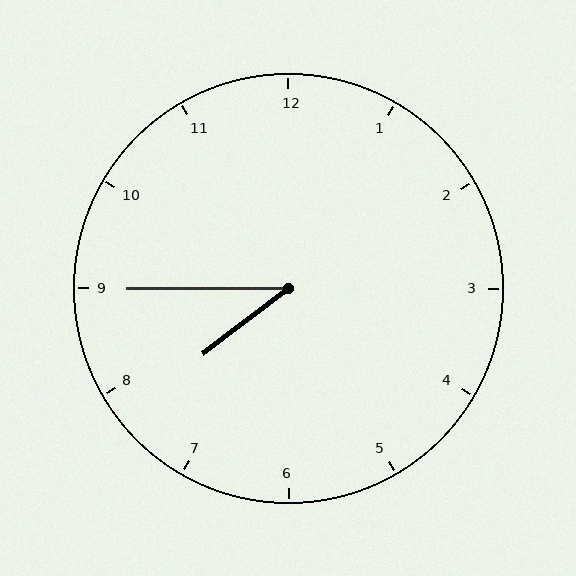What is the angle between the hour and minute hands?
Approximately 38 degrees.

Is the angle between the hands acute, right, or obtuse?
It is acute.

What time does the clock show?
7:45.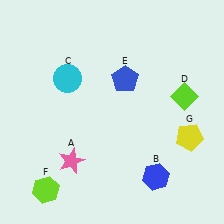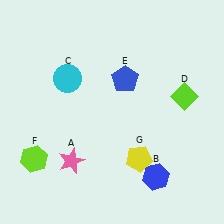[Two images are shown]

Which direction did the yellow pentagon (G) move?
The yellow pentagon (G) moved left.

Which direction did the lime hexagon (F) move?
The lime hexagon (F) moved up.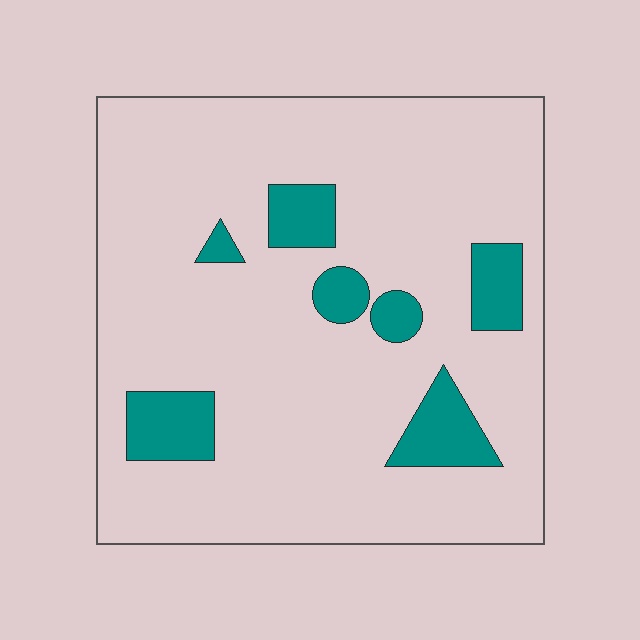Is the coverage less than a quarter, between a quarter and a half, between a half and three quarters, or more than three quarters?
Less than a quarter.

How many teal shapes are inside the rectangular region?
7.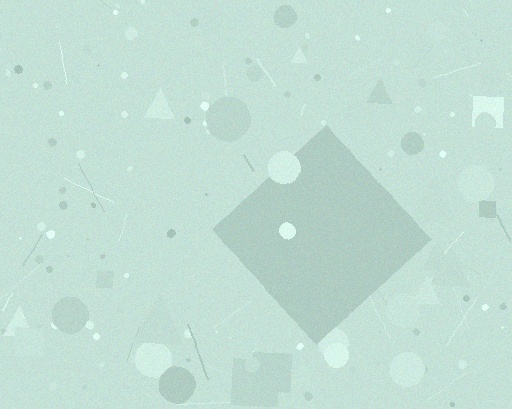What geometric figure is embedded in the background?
A diamond is embedded in the background.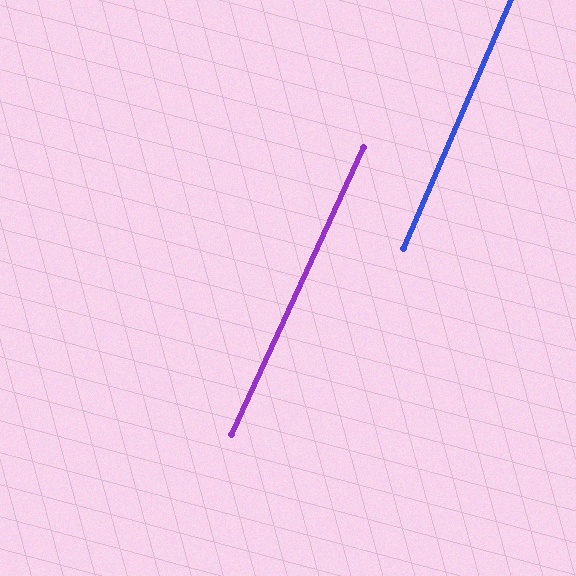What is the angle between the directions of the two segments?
Approximately 1 degree.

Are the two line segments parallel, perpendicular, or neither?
Parallel — their directions differ by only 1.3°.